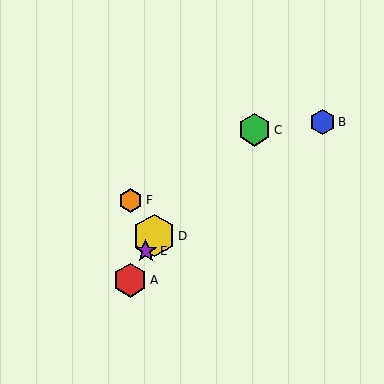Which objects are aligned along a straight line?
Objects A, D, E are aligned along a straight line.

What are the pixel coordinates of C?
Object C is at (255, 130).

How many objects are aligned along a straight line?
3 objects (A, D, E) are aligned along a straight line.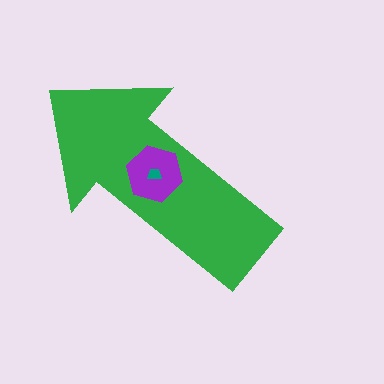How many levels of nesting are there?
3.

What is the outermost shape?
The green arrow.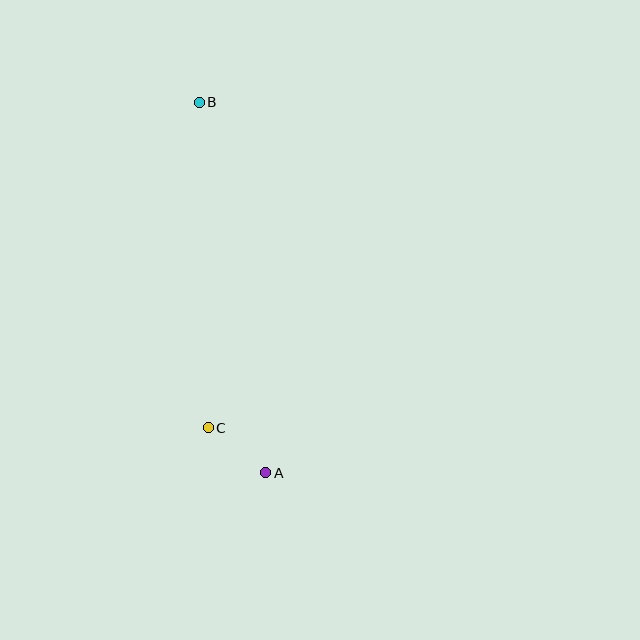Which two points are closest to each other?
Points A and C are closest to each other.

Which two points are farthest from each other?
Points A and B are farthest from each other.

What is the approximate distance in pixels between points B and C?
The distance between B and C is approximately 326 pixels.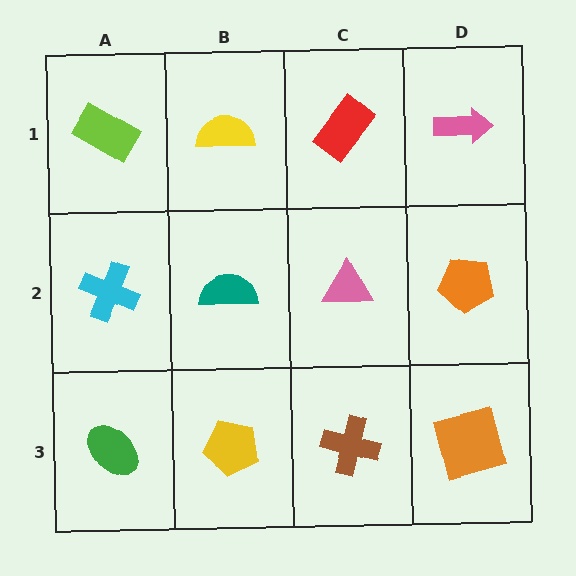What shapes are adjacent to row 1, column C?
A pink triangle (row 2, column C), a yellow semicircle (row 1, column B), a pink arrow (row 1, column D).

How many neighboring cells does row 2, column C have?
4.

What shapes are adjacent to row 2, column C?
A red rectangle (row 1, column C), a brown cross (row 3, column C), a teal semicircle (row 2, column B), an orange pentagon (row 2, column D).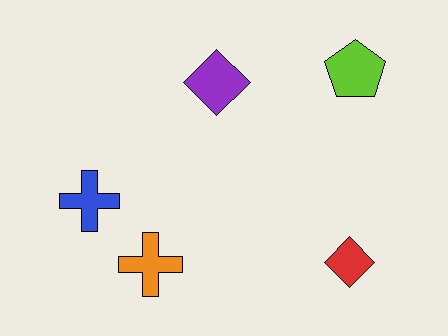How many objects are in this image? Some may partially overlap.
There are 5 objects.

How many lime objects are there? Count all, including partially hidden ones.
There is 1 lime object.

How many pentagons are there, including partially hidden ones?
There is 1 pentagon.